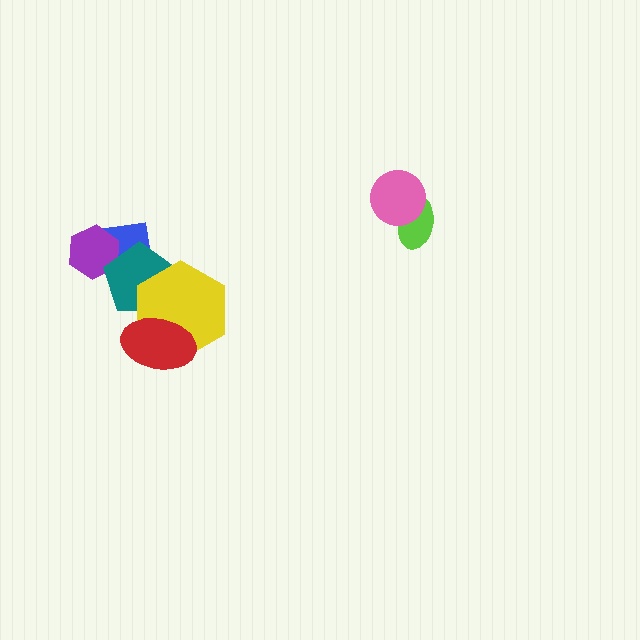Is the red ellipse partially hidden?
No, no other shape covers it.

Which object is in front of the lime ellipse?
The pink circle is in front of the lime ellipse.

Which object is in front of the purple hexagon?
The teal pentagon is in front of the purple hexagon.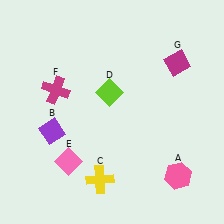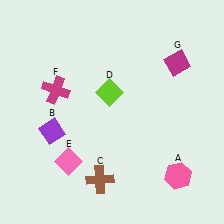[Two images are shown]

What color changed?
The cross (C) changed from yellow in Image 1 to brown in Image 2.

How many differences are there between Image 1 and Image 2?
There is 1 difference between the two images.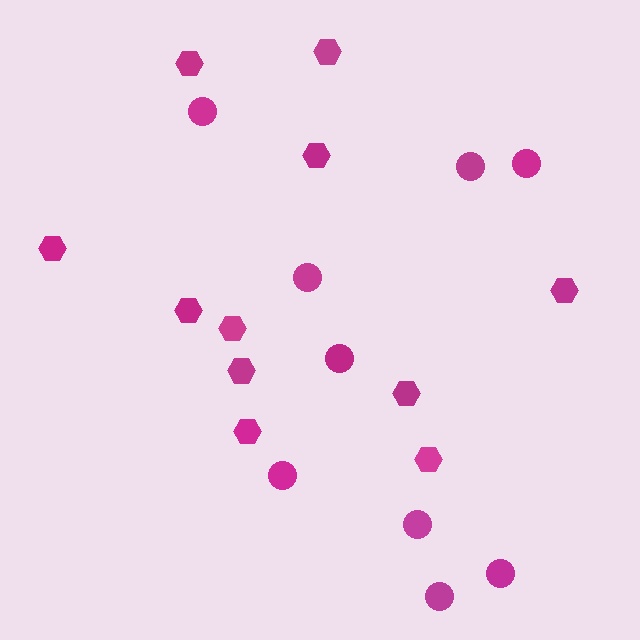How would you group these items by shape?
There are 2 groups: one group of circles (9) and one group of hexagons (11).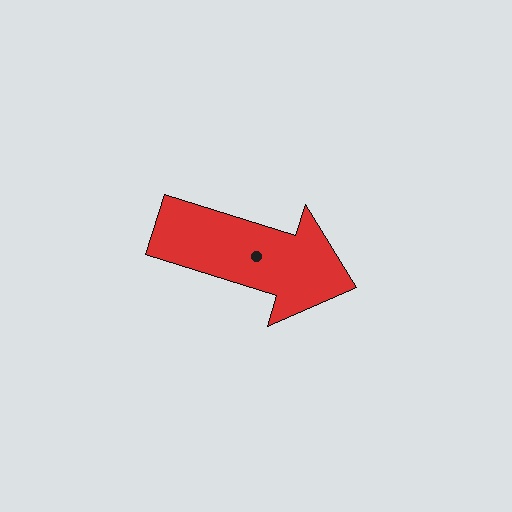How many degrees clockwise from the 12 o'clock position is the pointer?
Approximately 107 degrees.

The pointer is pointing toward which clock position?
Roughly 4 o'clock.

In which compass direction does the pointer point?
East.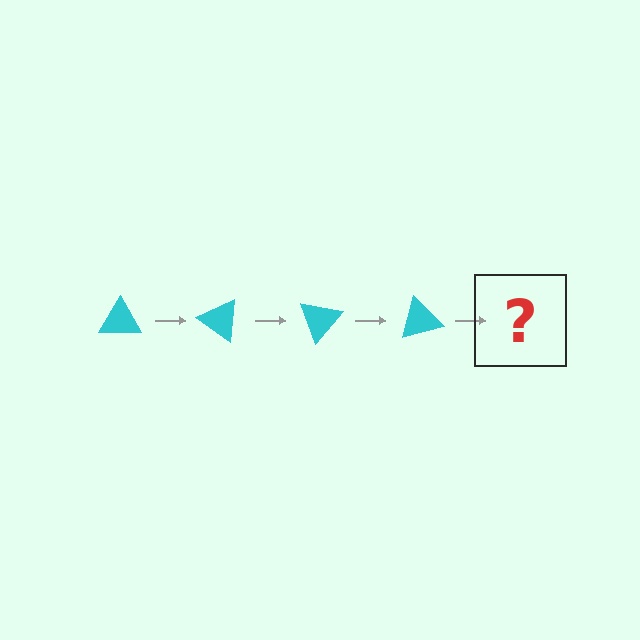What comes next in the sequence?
The next element should be a cyan triangle rotated 140 degrees.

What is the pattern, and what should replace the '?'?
The pattern is that the triangle rotates 35 degrees each step. The '?' should be a cyan triangle rotated 140 degrees.